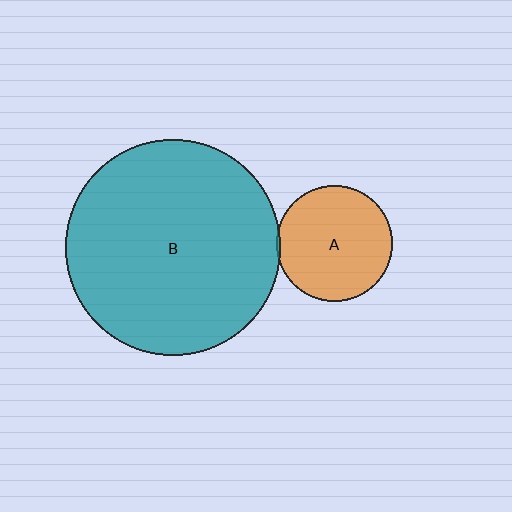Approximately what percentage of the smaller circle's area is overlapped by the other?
Approximately 5%.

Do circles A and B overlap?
Yes.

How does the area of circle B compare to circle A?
Approximately 3.5 times.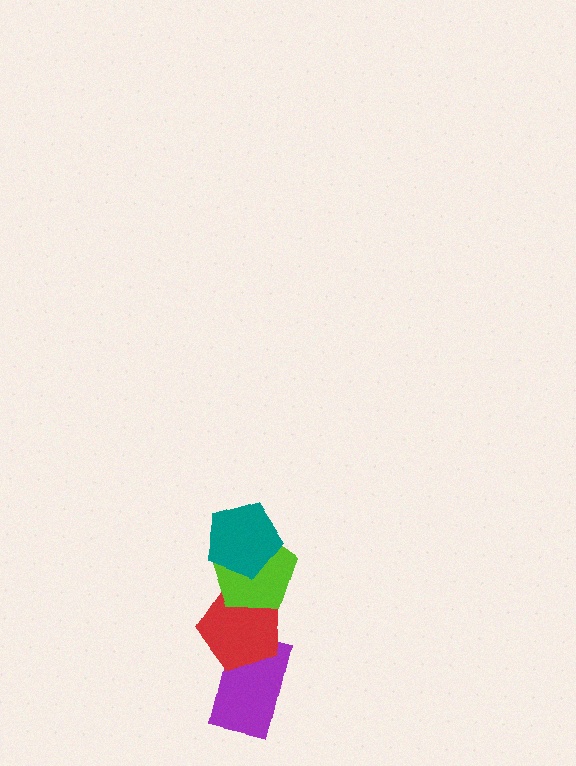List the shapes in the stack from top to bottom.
From top to bottom: the teal pentagon, the lime pentagon, the red pentagon, the purple rectangle.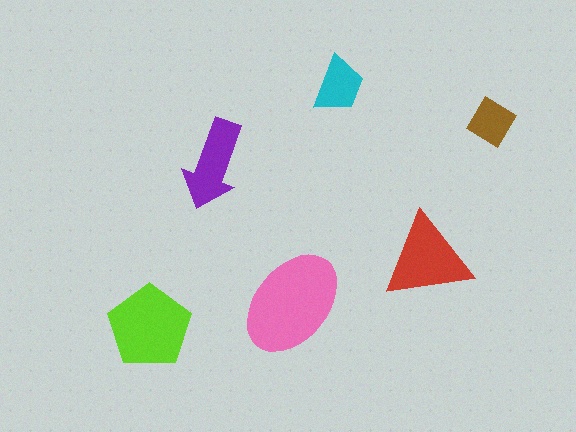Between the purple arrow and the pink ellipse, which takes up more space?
The pink ellipse.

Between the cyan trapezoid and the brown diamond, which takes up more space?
The cyan trapezoid.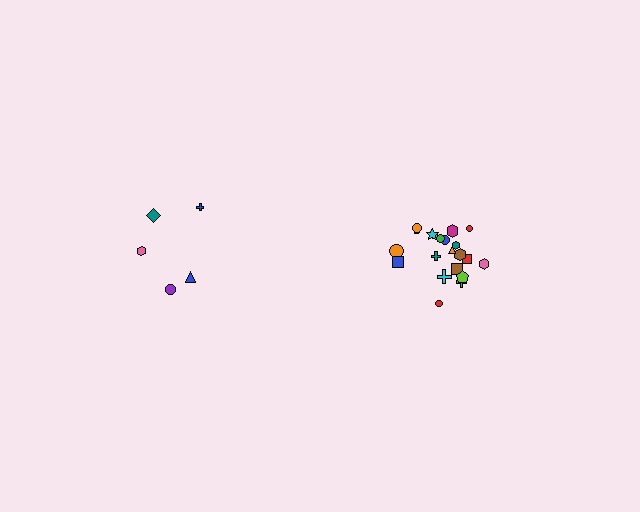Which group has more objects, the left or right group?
The right group.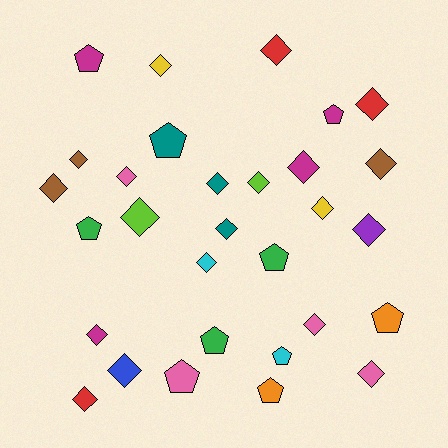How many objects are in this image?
There are 30 objects.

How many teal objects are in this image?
There are 3 teal objects.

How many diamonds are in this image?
There are 20 diamonds.